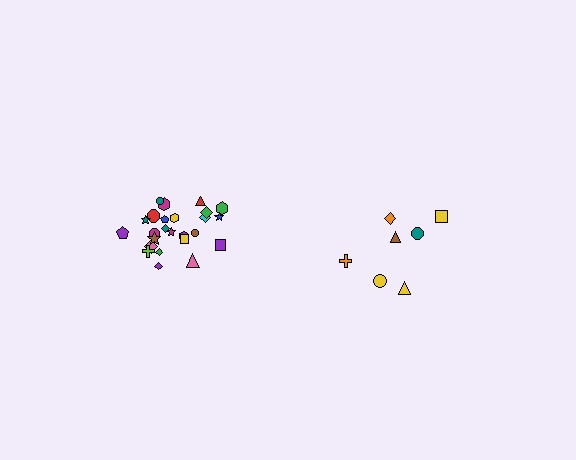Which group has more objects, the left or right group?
The left group.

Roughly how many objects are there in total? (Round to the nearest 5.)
Roughly 30 objects in total.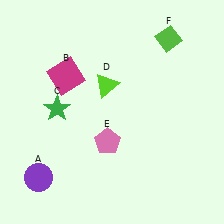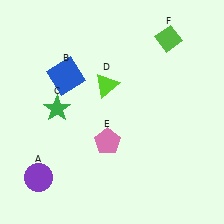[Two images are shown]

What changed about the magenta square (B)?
In Image 1, B is magenta. In Image 2, it changed to blue.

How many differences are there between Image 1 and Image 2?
There is 1 difference between the two images.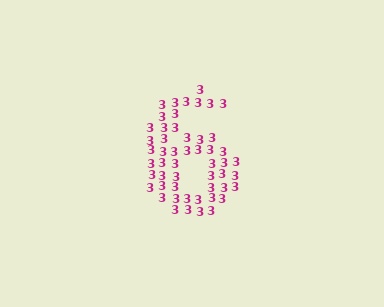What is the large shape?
The large shape is the digit 6.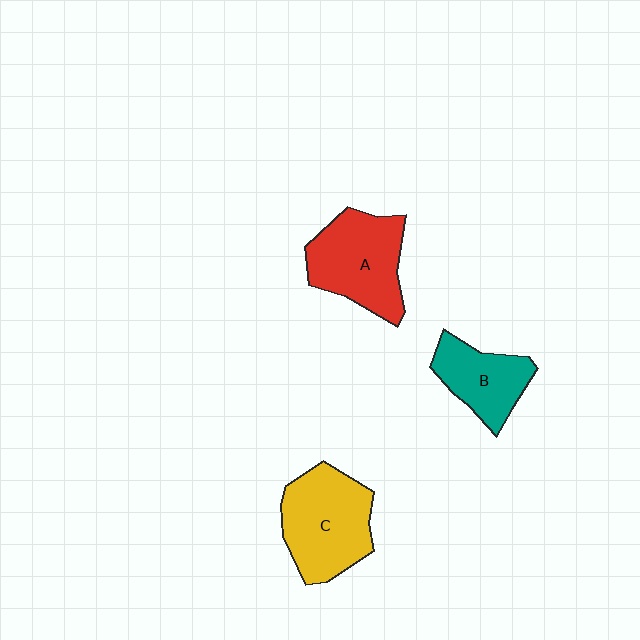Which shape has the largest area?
Shape C (yellow).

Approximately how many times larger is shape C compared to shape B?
Approximately 1.5 times.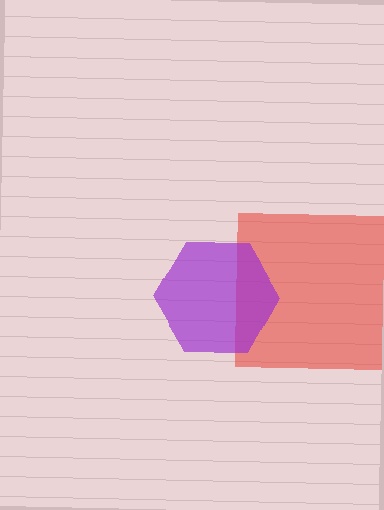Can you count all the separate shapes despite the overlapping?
Yes, there are 2 separate shapes.